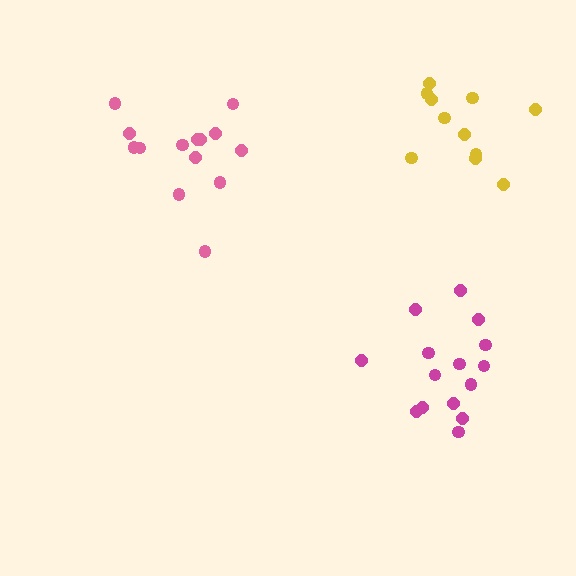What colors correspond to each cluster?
The clusters are colored: pink, yellow, magenta.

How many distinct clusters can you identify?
There are 3 distinct clusters.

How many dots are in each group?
Group 1: 14 dots, Group 2: 11 dots, Group 3: 15 dots (40 total).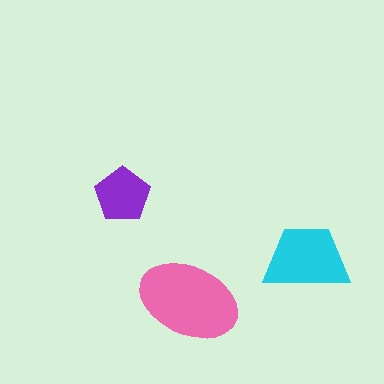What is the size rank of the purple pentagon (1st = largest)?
3rd.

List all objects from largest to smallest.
The pink ellipse, the cyan trapezoid, the purple pentagon.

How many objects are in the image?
There are 3 objects in the image.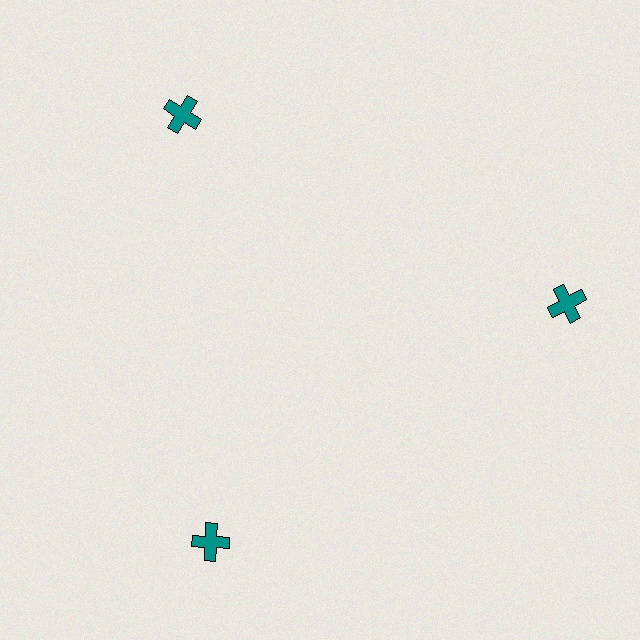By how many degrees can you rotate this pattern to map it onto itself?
The pattern maps onto itself every 120 degrees of rotation.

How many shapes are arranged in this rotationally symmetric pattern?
There are 3 shapes, arranged in 3 groups of 1.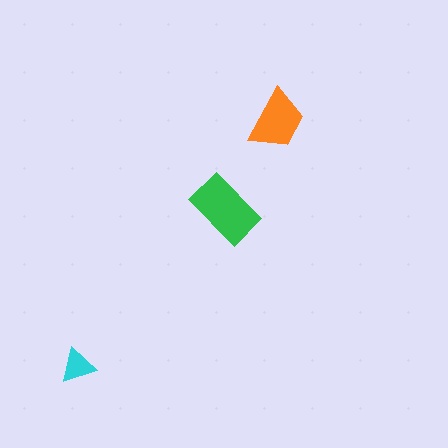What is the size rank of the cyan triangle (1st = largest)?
3rd.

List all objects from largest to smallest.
The green rectangle, the orange trapezoid, the cyan triangle.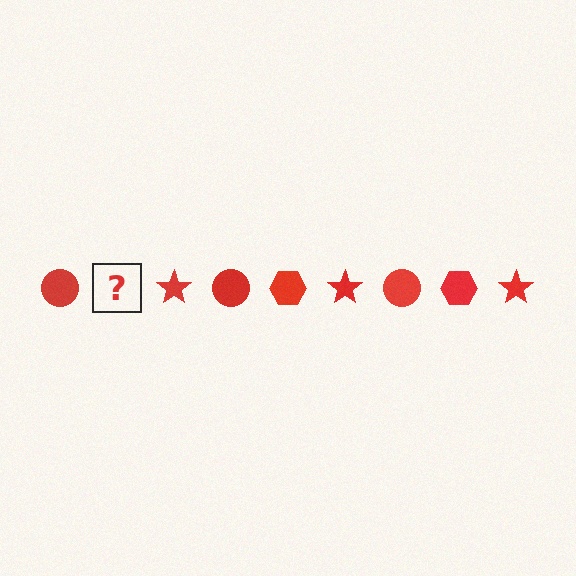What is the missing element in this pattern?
The missing element is a red hexagon.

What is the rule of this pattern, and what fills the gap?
The rule is that the pattern cycles through circle, hexagon, star shapes in red. The gap should be filled with a red hexagon.